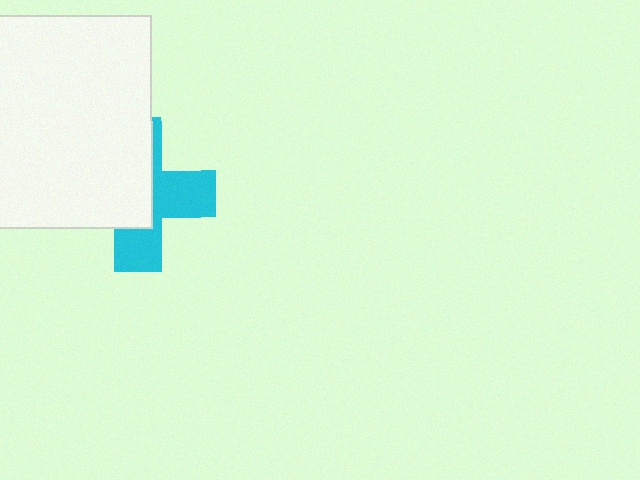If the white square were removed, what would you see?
You would see the complete cyan cross.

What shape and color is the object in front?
The object in front is a white square.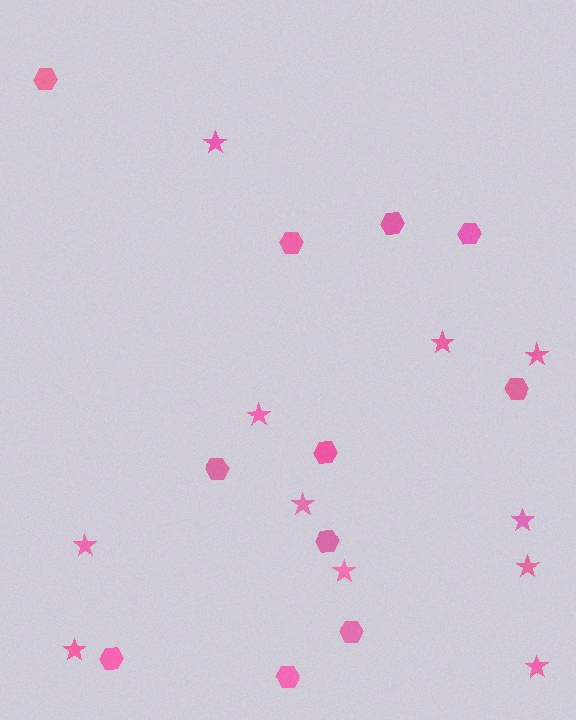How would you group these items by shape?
There are 2 groups: one group of hexagons (11) and one group of stars (11).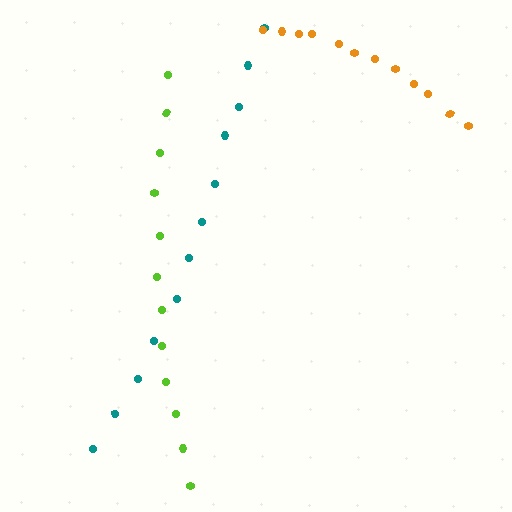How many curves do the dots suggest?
There are 3 distinct paths.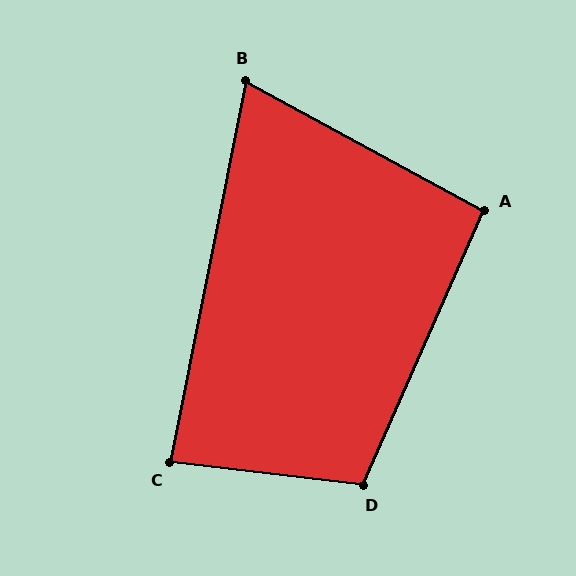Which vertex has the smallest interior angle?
B, at approximately 73 degrees.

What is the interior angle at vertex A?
Approximately 95 degrees (approximately right).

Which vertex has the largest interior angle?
D, at approximately 107 degrees.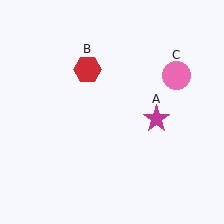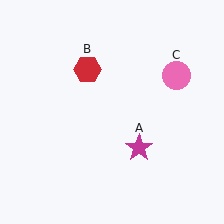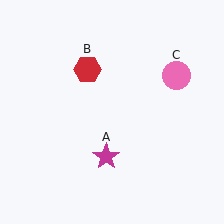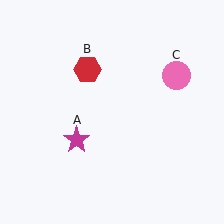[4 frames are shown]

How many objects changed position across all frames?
1 object changed position: magenta star (object A).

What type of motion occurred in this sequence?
The magenta star (object A) rotated clockwise around the center of the scene.